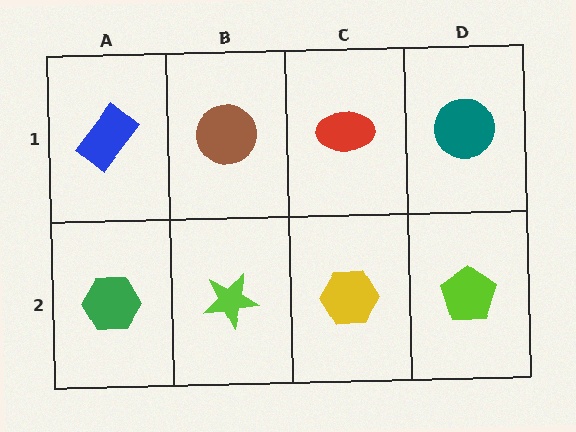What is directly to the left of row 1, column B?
A blue rectangle.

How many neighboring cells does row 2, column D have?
2.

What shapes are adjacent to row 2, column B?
A brown circle (row 1, column B), a green hexagon (row 2, column A), a yellow hexagon (row 2, column C).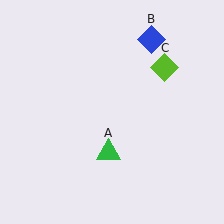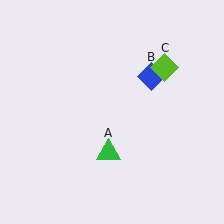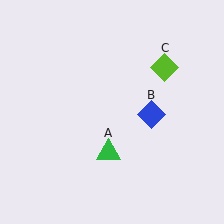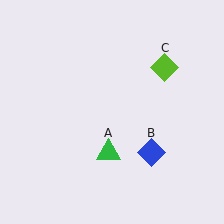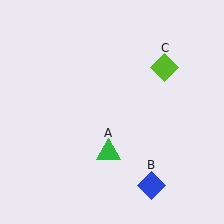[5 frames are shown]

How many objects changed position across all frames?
1 object changed position: blue diamond (object B).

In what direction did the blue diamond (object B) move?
The blue diamond (object B) moved down.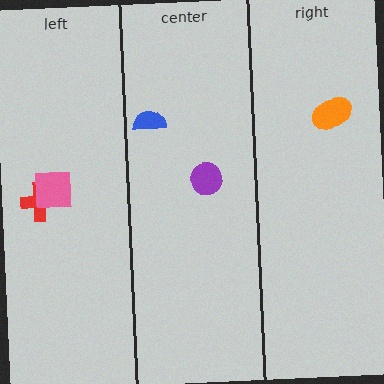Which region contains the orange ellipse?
The right region.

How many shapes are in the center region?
2.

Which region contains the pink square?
The left region.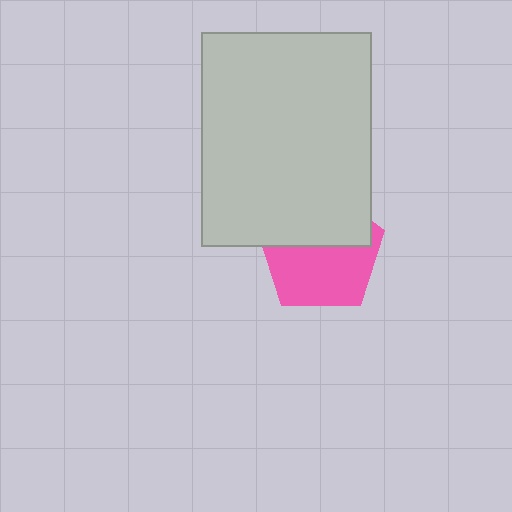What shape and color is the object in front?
The object in front is a light gray rectangle.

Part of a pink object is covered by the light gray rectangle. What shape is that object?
It is a pentagon.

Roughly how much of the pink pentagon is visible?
About half of it is visible (roughly 55%).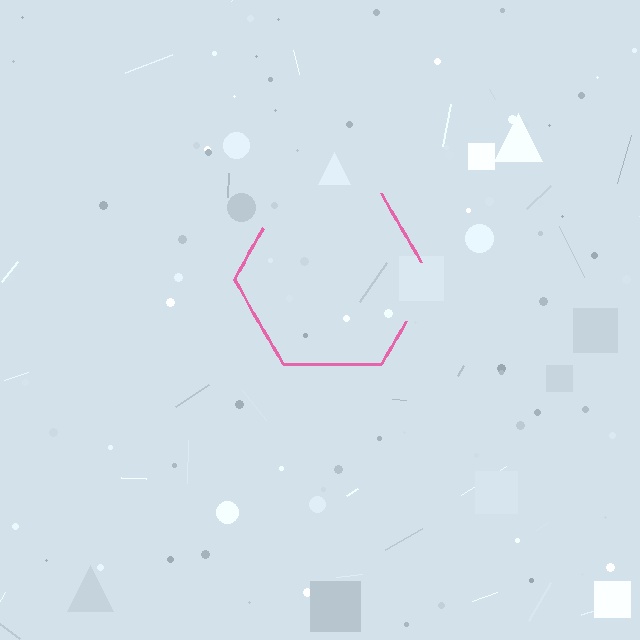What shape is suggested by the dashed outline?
The dashed outline suggests a hexagon.